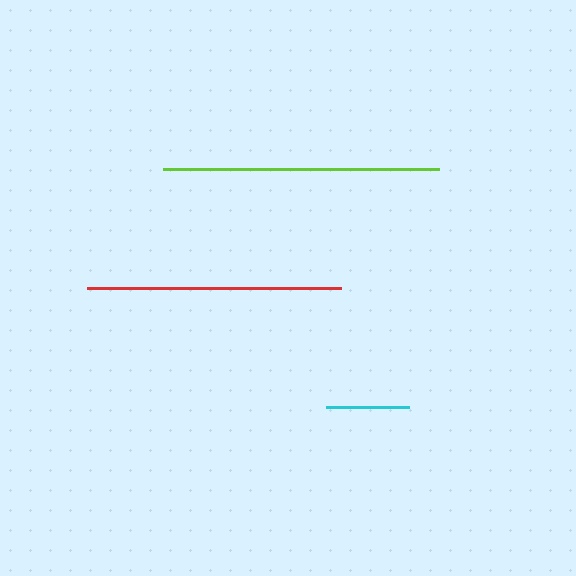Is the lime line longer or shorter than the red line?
The lime line is longer than the red line.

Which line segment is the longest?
The lime line is the longest at approximately 276 pixels.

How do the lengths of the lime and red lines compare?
The lime and red lines are approximately the same length.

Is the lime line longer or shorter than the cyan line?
The lime line is longer than the cyan line.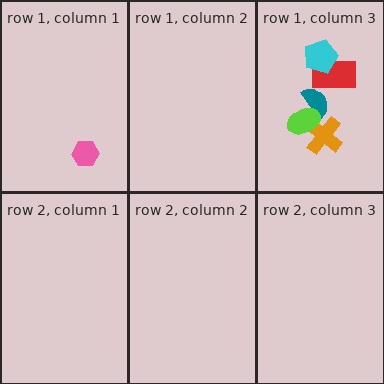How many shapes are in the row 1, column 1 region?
1.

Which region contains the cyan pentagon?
The row 1, column 3 region.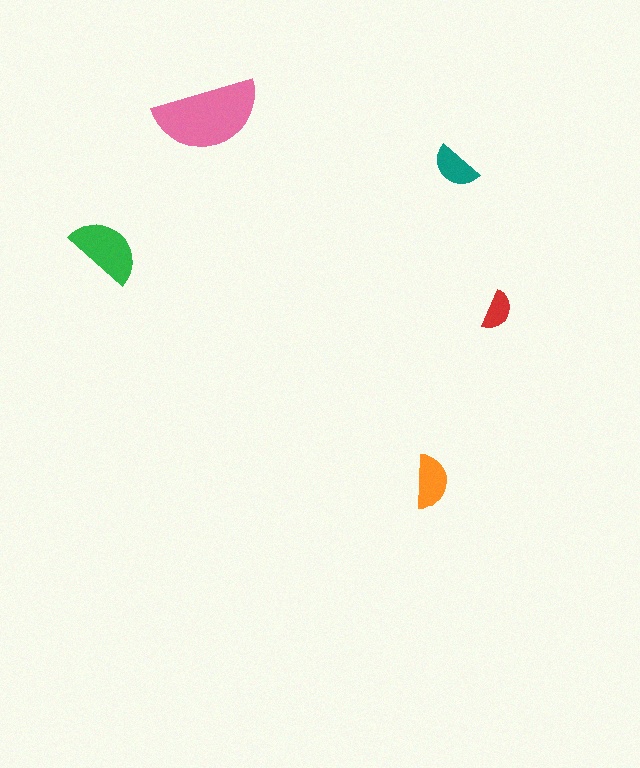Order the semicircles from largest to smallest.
the pink one, the green one, the orange one, the teal one, the red one.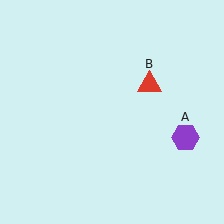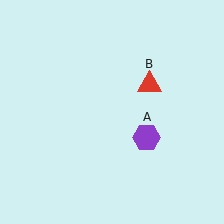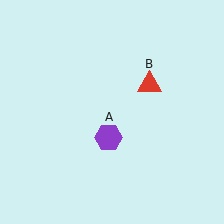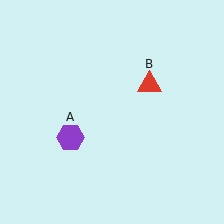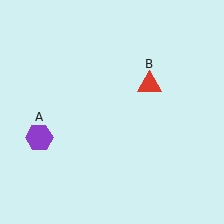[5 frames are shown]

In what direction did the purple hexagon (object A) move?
The purple hexagon (object A) moved left.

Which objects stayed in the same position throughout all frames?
Red triangle (object B) remained stationary.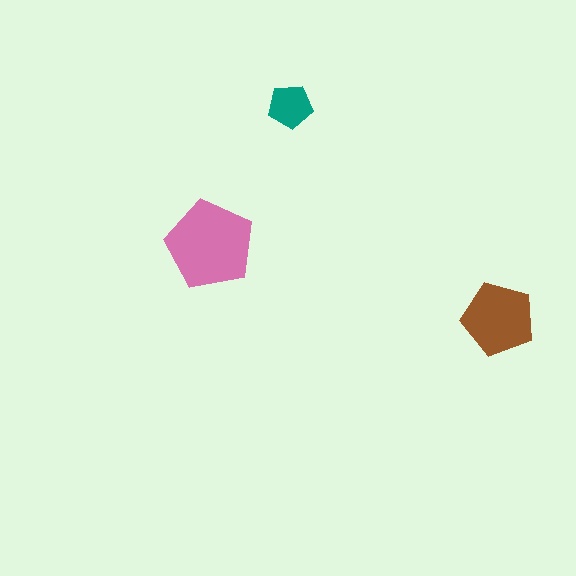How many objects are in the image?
There are 3 objects in the image.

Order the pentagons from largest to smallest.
the pink one, the brown one, the teal one.